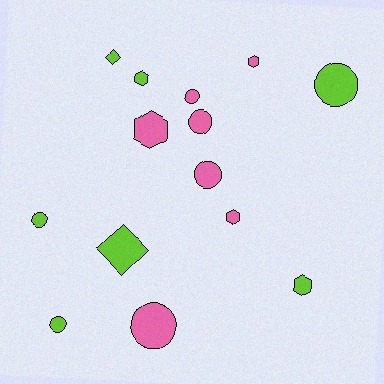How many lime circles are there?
There are 3 lime circles.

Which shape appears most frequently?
Circle, with 7 objects.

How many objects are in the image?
There are 14 objects.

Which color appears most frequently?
Lime, with 7 objects.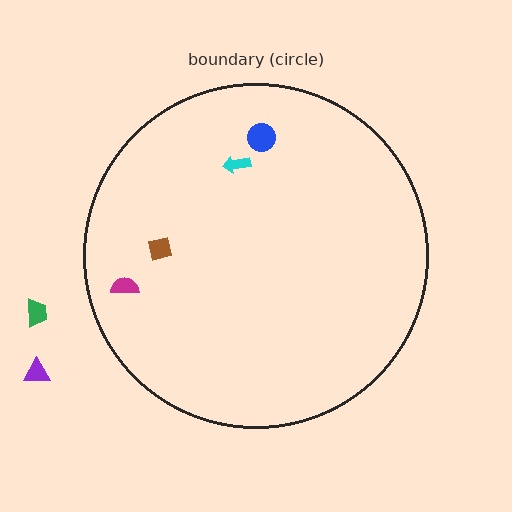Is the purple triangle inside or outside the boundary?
Outside.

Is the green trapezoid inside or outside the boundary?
Outside.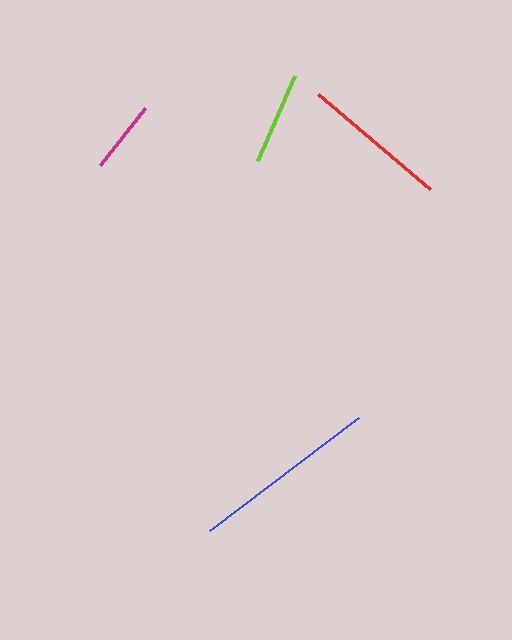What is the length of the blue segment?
The blue segment is approximately 186 pixels long.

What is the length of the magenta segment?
The magenta segment is approximately 72 pixels long.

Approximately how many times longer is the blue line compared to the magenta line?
The blue line is approximately 2.6 times the length of the magenta line.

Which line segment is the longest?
The blue line is the longest at approximately 186 pixels.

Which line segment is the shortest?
The magenta line is the shortest at approximately 72 pixels.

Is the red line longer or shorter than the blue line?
The blue line is longer than the red line.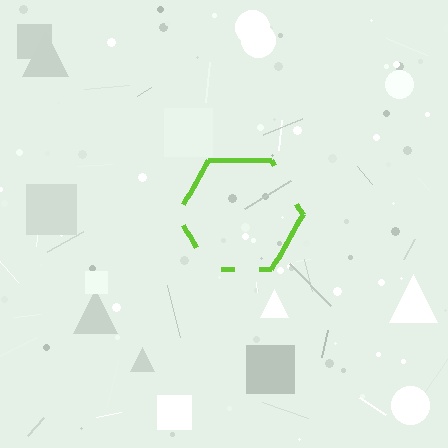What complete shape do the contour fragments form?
The contour fragments form a hexagon.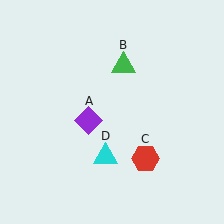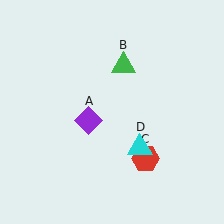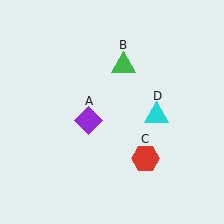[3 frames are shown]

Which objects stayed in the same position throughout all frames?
Purple diamond (object A) and green triangle (object B) and red hexagon (object C) remained stationary.